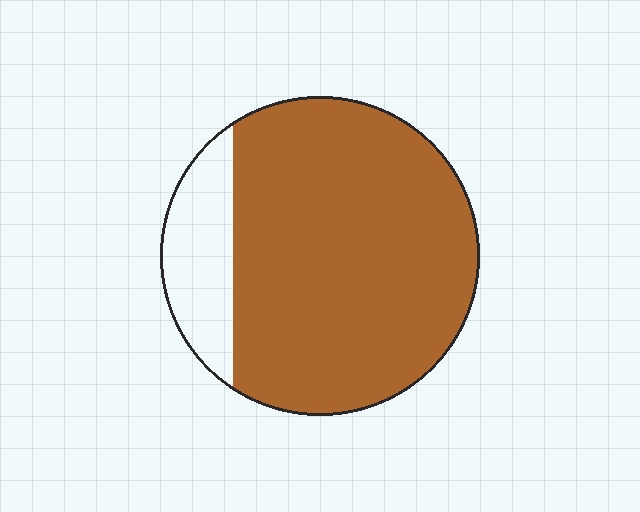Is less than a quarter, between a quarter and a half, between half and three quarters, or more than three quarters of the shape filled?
More than three quarters.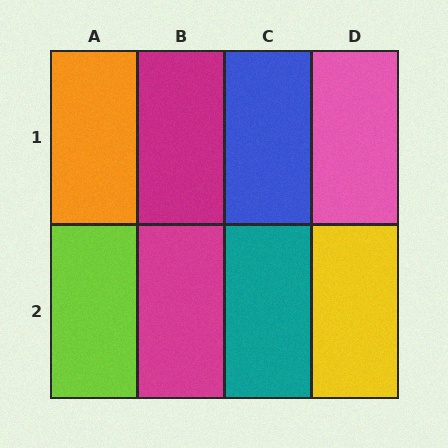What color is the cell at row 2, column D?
Yellow.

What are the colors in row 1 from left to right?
Orange, magenta, blue, pink.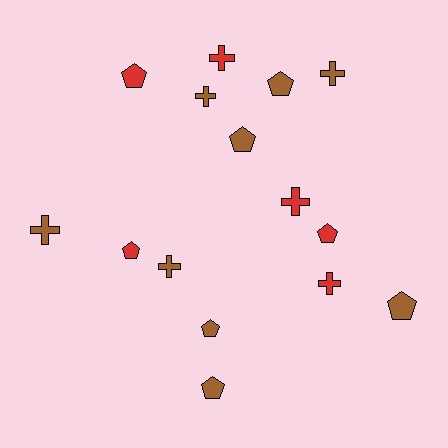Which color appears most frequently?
Brown, with 9 objects.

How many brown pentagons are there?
There are 5 brown pentagons.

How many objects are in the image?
There are 15 objects.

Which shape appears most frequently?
Pentagon, with 8 objects.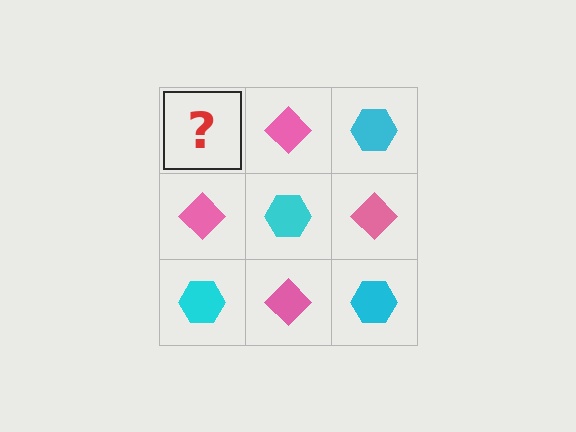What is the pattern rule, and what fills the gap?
The rule is that it alternates cyan hexagon and pink diamond in a checkerboard pattern. The gap should be filled with a cyan hexagon.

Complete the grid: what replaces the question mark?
The question mark should be replaced with a cyan hexagon.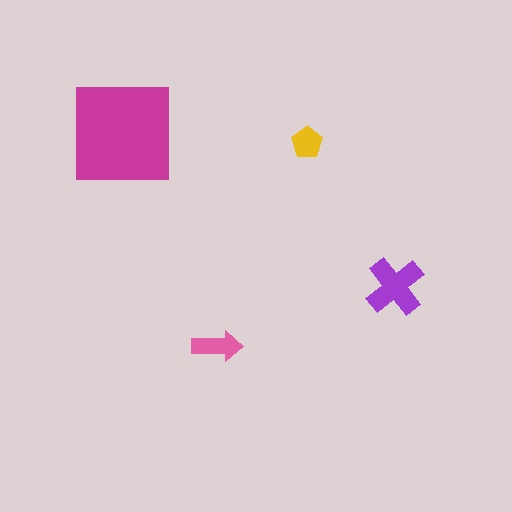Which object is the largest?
The magenta square.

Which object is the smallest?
The yellow pentagon.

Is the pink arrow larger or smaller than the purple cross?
Smaller.